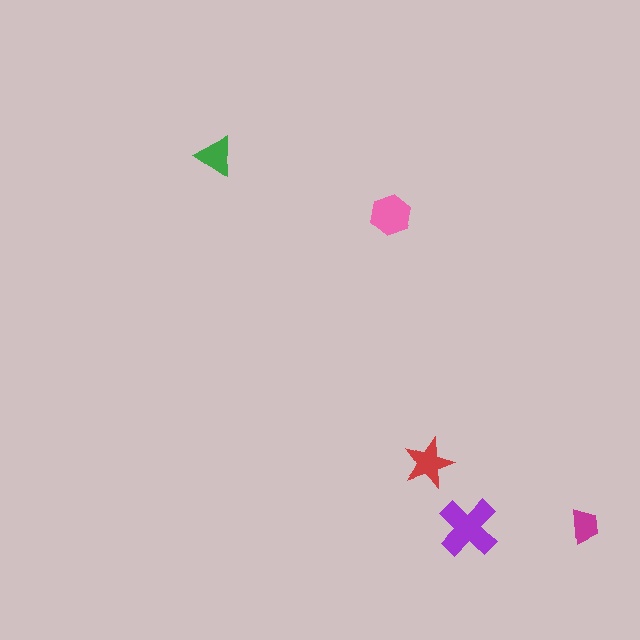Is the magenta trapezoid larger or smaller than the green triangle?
Smaller.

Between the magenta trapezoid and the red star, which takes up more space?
The red star.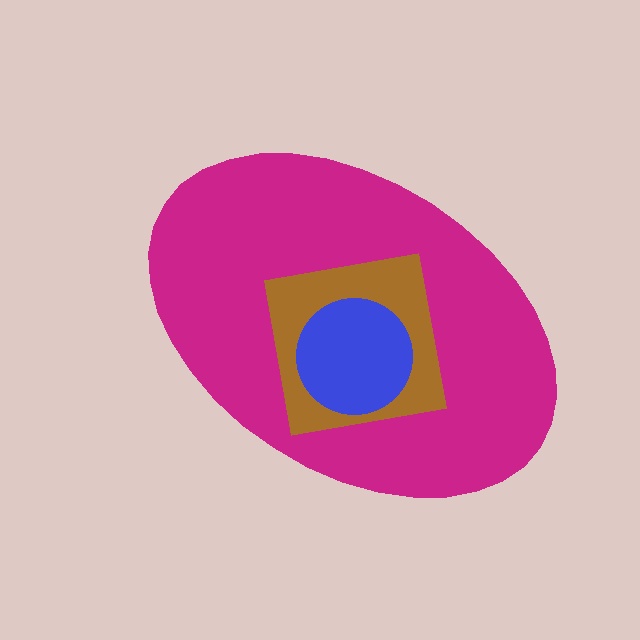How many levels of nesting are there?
3.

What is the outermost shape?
The magenta ellipse.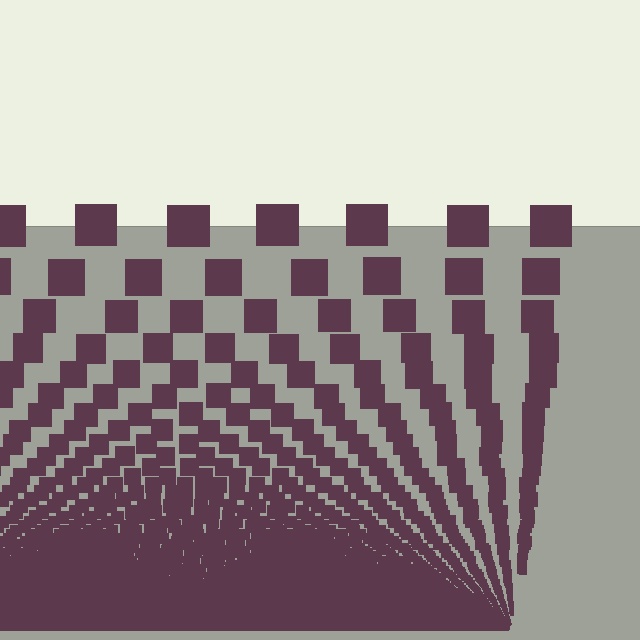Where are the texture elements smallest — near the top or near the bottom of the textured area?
Near the bottom.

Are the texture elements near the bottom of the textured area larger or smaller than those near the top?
Smaller. The gradient is inverted — elements near the bottom are smaller and denser.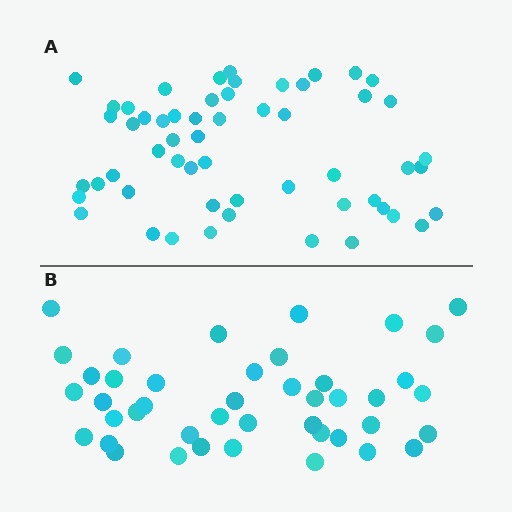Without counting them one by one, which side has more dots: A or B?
Region A (the top region) has more dots.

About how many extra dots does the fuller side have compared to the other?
Region A has approximately 15 more dots than region B.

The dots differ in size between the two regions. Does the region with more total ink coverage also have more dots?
No. Region B has more total ink coverage because its dots are larger, but region A actually contains more individual dots. Total area can be misleading — the number of items is what matters here.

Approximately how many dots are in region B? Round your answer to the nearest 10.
About 40 dots. (The exact count is 43, which rounds to 40.)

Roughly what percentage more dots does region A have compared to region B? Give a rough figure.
About 30% more.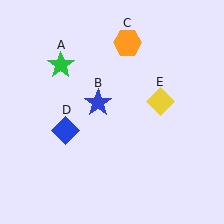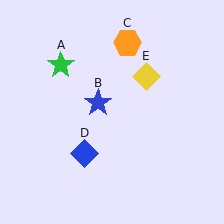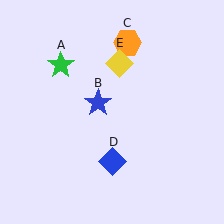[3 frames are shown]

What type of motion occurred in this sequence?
The blue diamond (object D), yellow diamond (object E) rotated counterclockwise around the center of the scene.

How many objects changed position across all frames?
2 objects changed position: blue diamond (object D), yellow diamond (object E).